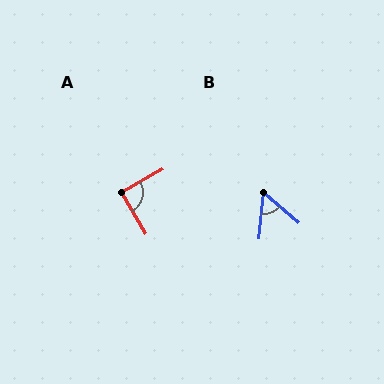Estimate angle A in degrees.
Approximately 89 degrees.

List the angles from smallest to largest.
B (55°), A (89°).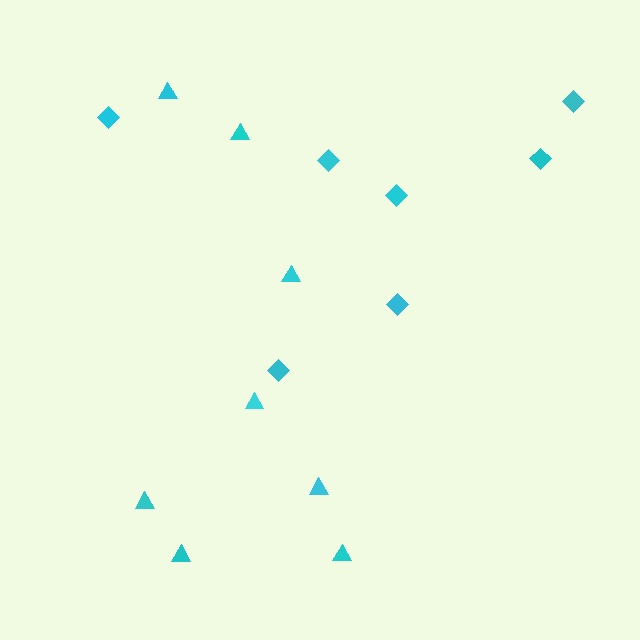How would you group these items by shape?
There are 2 groups: one group of diamonds (7) and one group of triangles (8).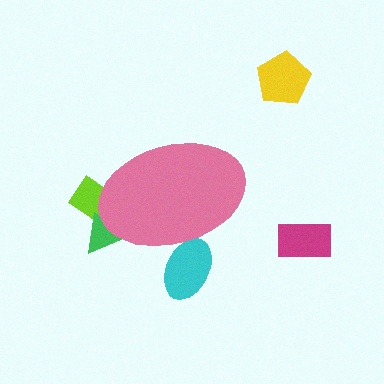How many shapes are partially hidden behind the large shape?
3 shapes are partially hidden.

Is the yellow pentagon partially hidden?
No, the yellow pentagon is fully visible.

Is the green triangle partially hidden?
Yes, the green triangle is partially hidden behind the pink ellipse.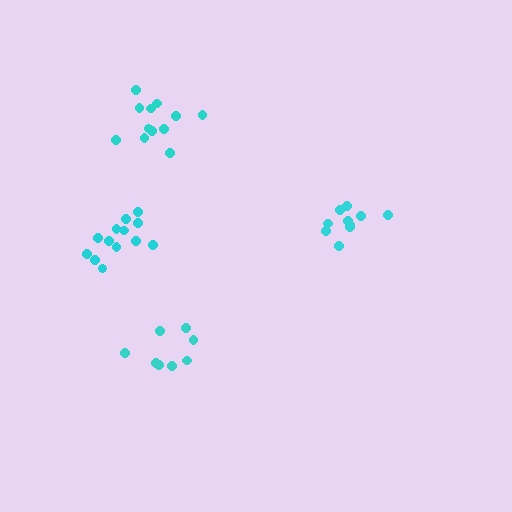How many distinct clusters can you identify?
There are 4 distinct clusters.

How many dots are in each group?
Group 1: 8 dots, Group 2: 12 dots, Group 3: 13 dots, Group 4: 10 dots (43 total).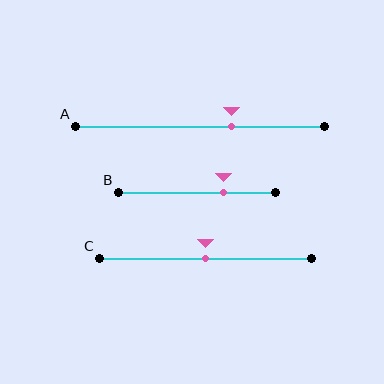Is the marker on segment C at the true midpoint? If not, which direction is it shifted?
Yes, the marker on segment C is at the true midpoint.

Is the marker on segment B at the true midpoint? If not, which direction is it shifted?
No, the marker on segment B is shifted to the right by about 17% of the segment length.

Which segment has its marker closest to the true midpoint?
Segment C has its marker closest to the true midpoint.